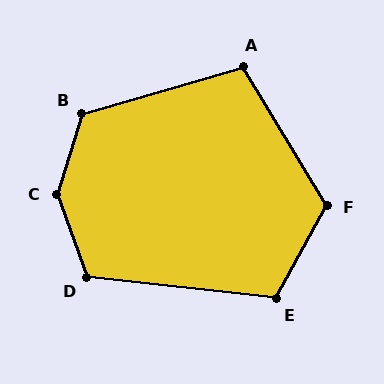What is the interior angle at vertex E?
Approximately 112 degrees (obtuse).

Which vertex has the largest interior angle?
C, at approximately 143 degrees.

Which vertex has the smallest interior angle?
A, at approximately 105 degrees.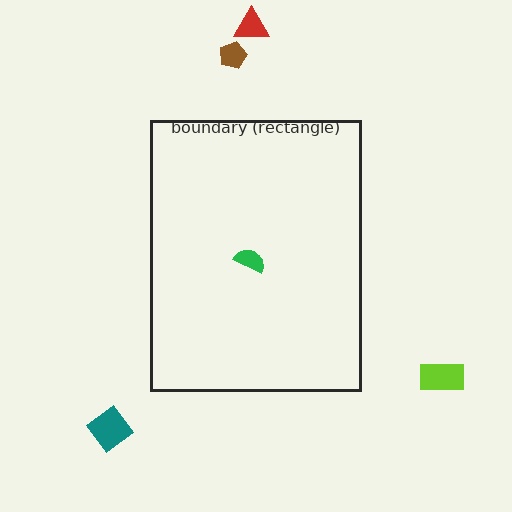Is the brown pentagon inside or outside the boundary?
Outside.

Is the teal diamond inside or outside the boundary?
Outside.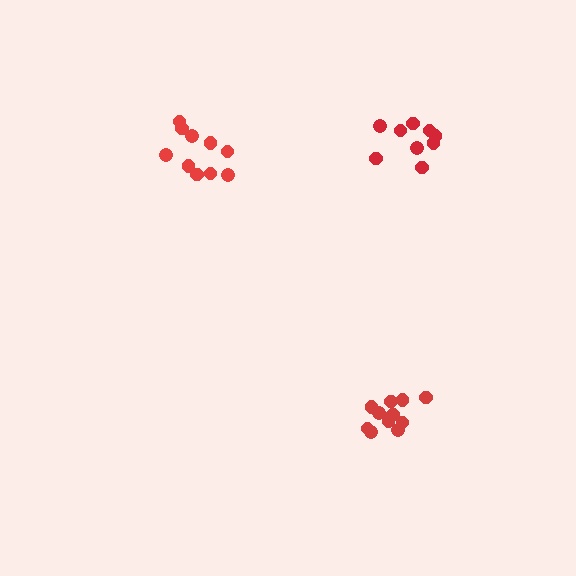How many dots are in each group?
Group 1: 10 dots, Group 2: 9 dots, Group 3: 11 dots (30 total).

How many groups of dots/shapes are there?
There are 3 groups.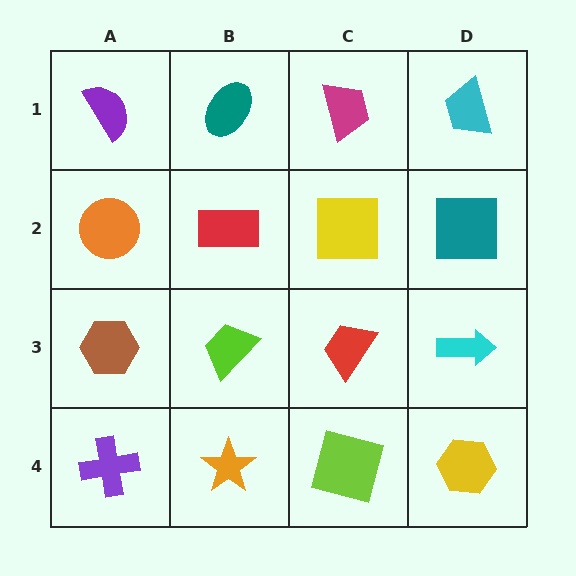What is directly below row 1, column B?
A red rectangle.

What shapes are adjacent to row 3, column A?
An orange circle (row 2, column A), a purple cross (row 4, column A), a lime trapezoid (row 3, column B).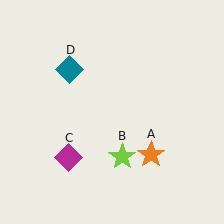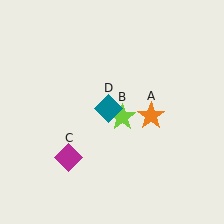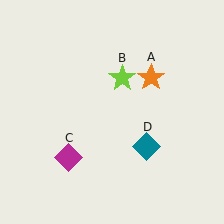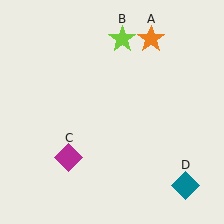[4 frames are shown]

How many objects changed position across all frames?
3 objects changed position: orange star (object A), lime star (object B), teal diamond (object D).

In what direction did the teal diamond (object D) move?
The teal diamond (object D) moved down and to the right.